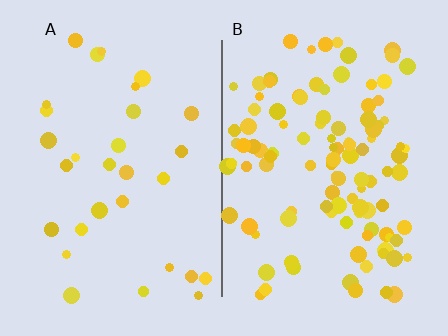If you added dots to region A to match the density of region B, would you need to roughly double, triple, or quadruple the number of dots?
Approximately quadruple.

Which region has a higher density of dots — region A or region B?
B (the right).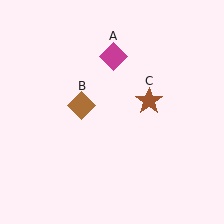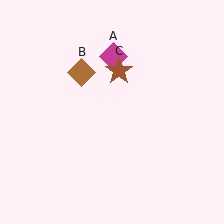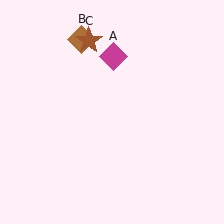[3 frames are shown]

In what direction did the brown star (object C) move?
The brown star (object C) moved up and to the left.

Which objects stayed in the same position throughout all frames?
Magenta diamond (object A) remained stationary.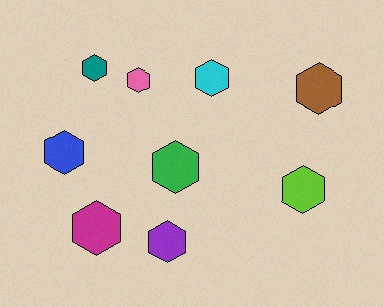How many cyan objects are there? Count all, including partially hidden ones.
There is 1 cyan object.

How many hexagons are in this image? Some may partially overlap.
There are 9 hexagons.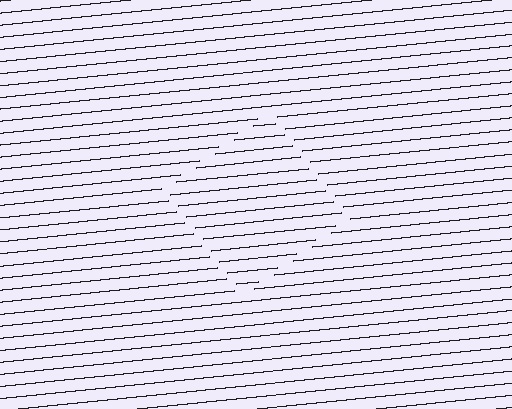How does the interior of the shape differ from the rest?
The interior of the shape contains the same grating, shifted by half a period — the contour is defined by the phase discontinuity where line-ends from the inner and outer gratings abut.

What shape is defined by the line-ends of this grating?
An illusory square. The interior of the shape contains the same grating, shifted by half a period — the contour is defined by the phase discontinuity where line-ends from the inner and outer gratings abut.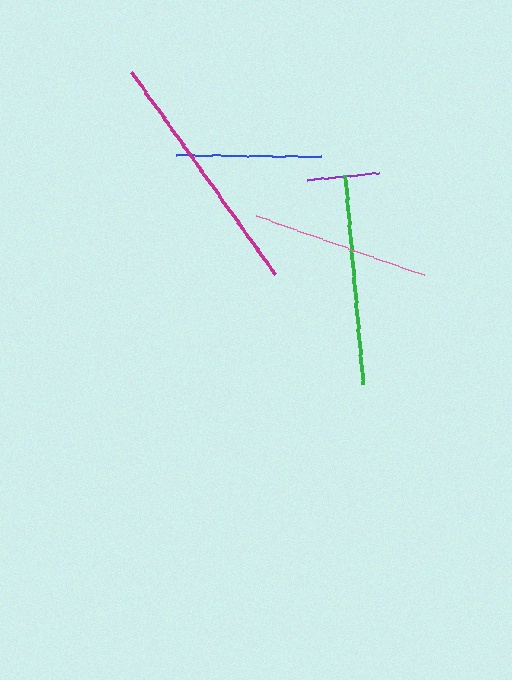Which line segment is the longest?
The magenta line is the longest at approximately 247 pixels.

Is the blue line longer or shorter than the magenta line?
The magenta line is longer than the blue line.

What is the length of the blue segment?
The blue segment is approximately 145 pixels long.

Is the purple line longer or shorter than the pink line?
The pink line is longer than the purple line.